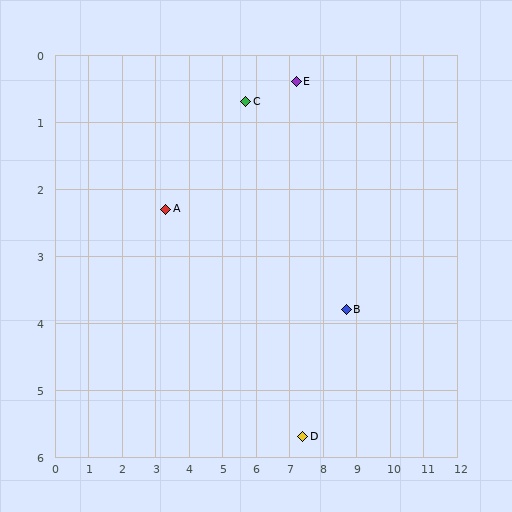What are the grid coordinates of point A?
Point A is at approximately (3.3, 2.3).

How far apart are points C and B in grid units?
Points C and B are about 4.3 grid units apart.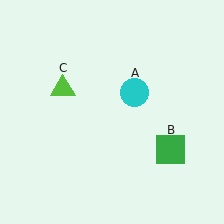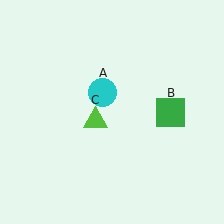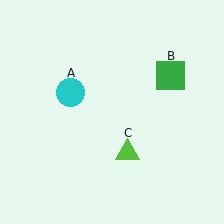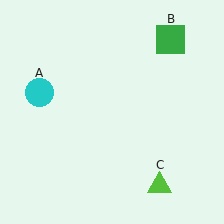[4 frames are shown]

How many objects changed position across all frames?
3 objects changed position: cyan circle (object A), green square (object B), lime triangle (object C).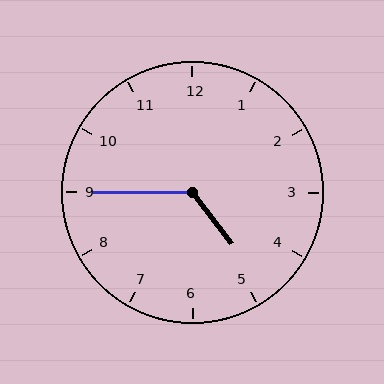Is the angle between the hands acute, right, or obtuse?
It is obtuse.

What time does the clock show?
4:45.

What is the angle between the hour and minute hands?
Approximately 128 degrees.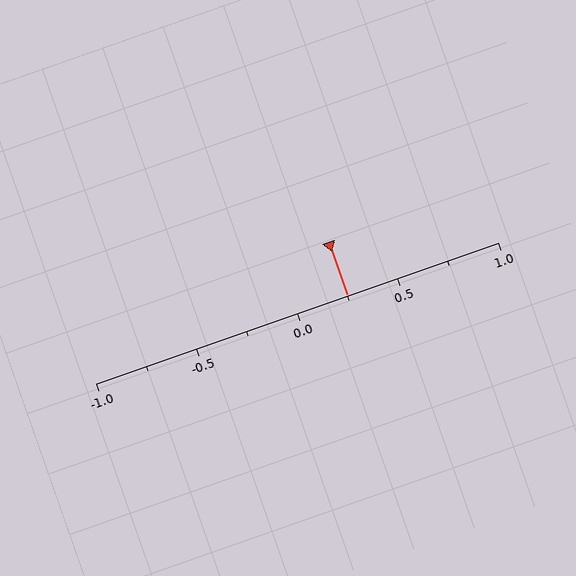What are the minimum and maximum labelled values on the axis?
The axis runs from -1.0 to 1.0.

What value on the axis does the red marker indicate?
The marker indicates approximately 0.25.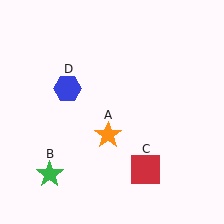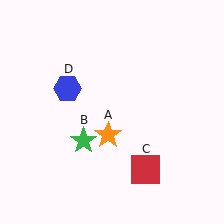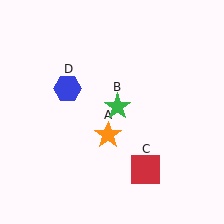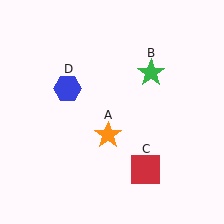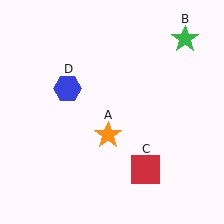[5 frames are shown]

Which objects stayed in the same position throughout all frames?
Orange star (object A) and red square (object C) and blue hexagon (object D) remained stationary.